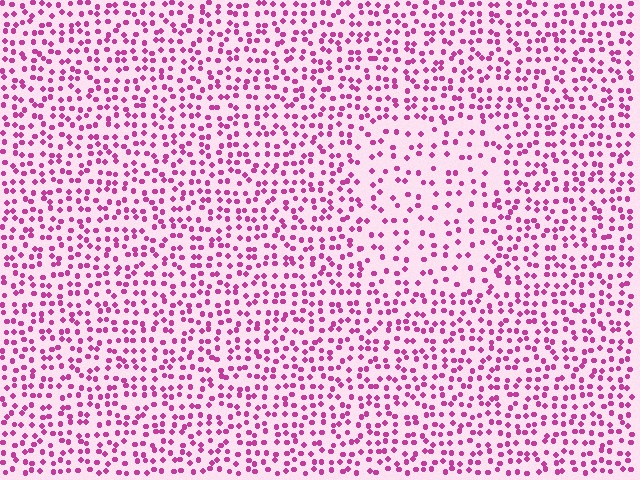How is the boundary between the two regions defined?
The boundary is defined by a change in element density (approximately 1.8x ratio). All elements are the same color, size, and shape.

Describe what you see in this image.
The image contains small magenta elements arranged at two different densities. A rectangle-shaped region is visible where the elements are less densely packed than the surrounding area.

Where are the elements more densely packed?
The elements are more densely packed outside the rectangle boundary.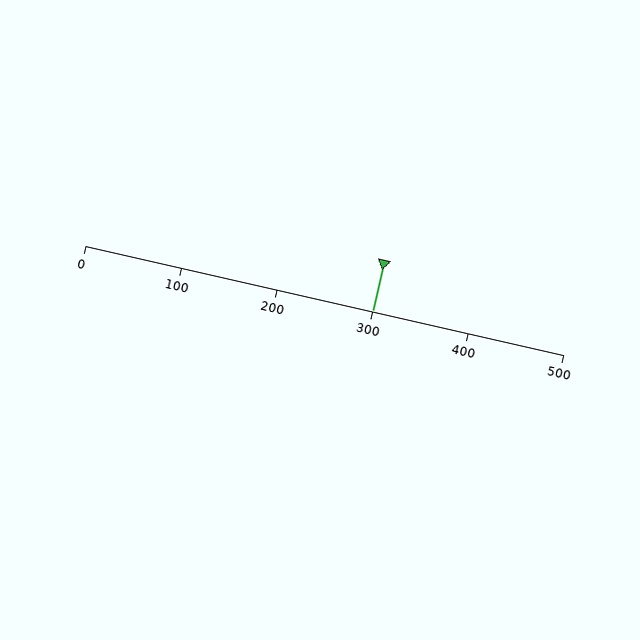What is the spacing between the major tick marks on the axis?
The major ticks are spaced 100 apart.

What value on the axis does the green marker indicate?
The marker indicates approximately 300.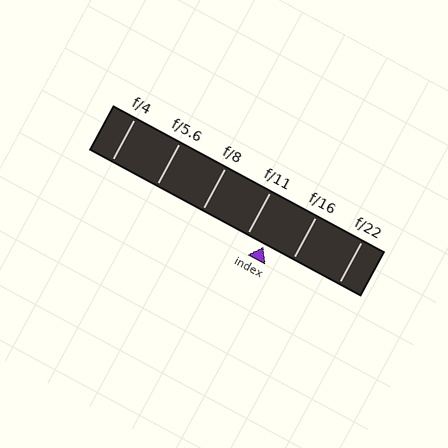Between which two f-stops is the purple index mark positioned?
The index mark is between f/11 and f/16.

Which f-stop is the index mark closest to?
The index mark is closest to f/11.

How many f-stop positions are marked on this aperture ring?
There are 6 f-stop positions marked.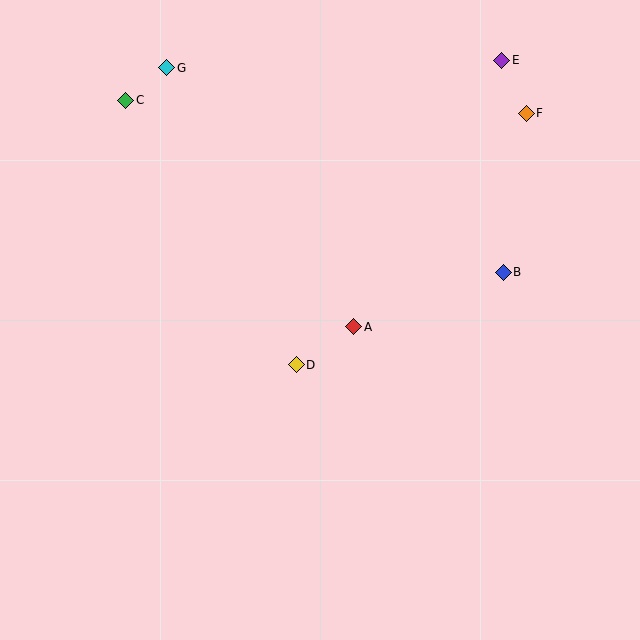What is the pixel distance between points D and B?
The distance between D and B is 227 pixels.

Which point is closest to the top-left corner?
Point C is closest to the top-left corner.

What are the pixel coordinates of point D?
Point D is at (296, 365).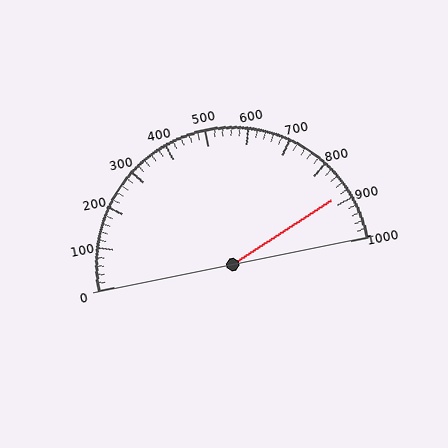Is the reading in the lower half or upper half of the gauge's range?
The reading is in the upper half of the range (0 to 1000).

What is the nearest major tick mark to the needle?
The nearest major tick mark is 900.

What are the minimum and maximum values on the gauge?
The gauge ranges from 0 to 1000.